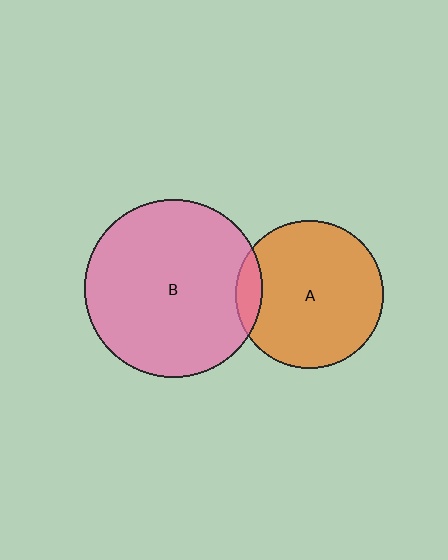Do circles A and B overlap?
Yes.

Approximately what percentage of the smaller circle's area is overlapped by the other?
Approximately 10%.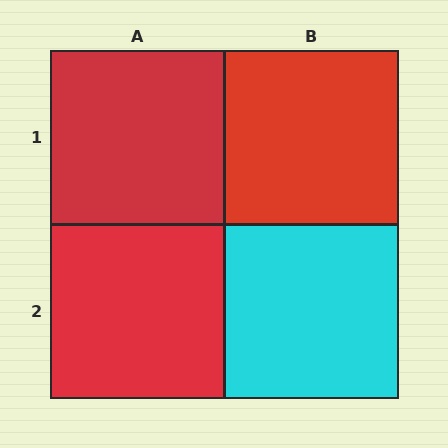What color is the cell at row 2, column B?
Cyan.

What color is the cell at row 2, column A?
Red.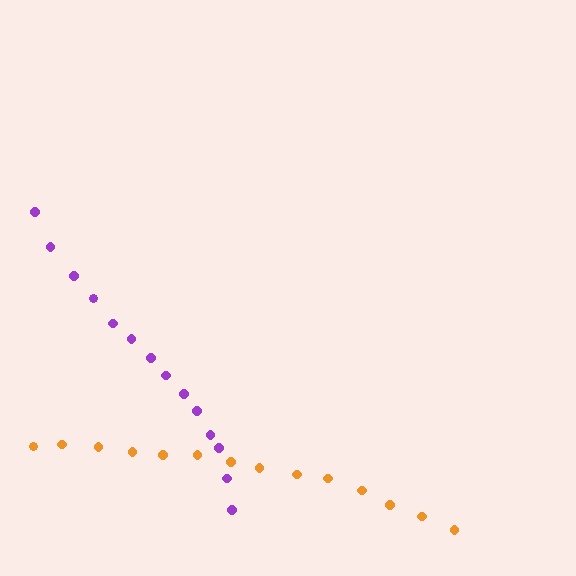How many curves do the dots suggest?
There are 2 distinct paths.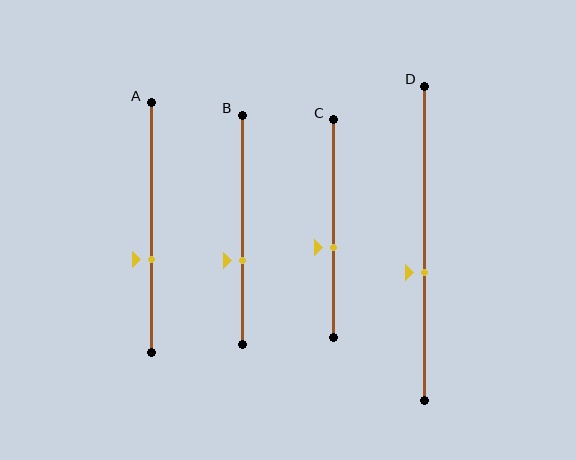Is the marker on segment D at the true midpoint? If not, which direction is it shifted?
No, the marker on segment D is shifted downward by about 9% of the segment length.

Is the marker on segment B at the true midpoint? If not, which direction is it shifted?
No, the marker on segment B is shifted downward by about 14% of the segment length.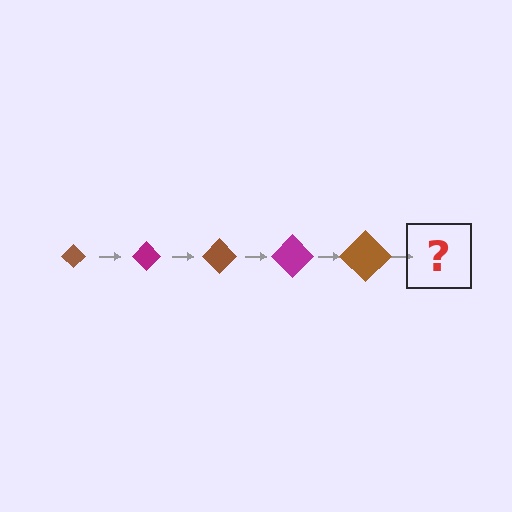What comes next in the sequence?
The next element should be a magenta diamond, larger than the previous one.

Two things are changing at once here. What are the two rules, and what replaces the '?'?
The two rules are that the diamond grows larger each step and the color cycles through brown and magenta. The '?' should be a magenta diamond, larger than the previous one.